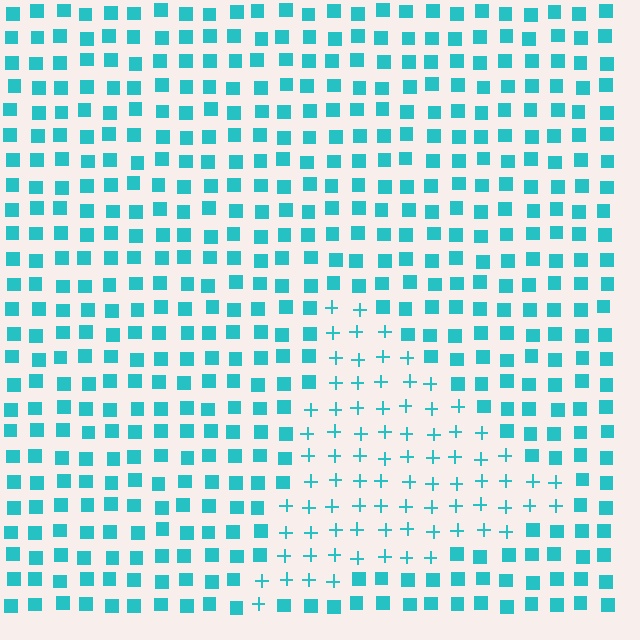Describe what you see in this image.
The image is filled with small cyan elements arranged in a uniform grid. A triangle-shaped region contains plus signs, while the surrounding area contains squares. The boundary is defined purely by the change in element shape.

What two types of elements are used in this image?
The image uses plus signs inside the triangle region and squares outside it.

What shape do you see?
I see a triangle.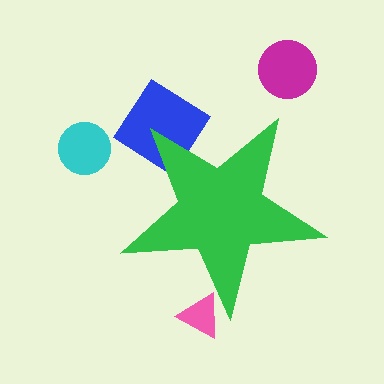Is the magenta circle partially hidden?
No, the magenta circle is fully visible.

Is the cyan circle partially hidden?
No, the cyan circle is fully visible.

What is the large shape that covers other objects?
A green star.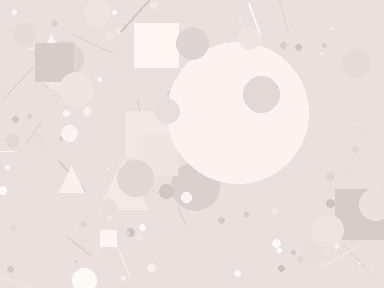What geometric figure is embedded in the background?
A circle is embedded in the background.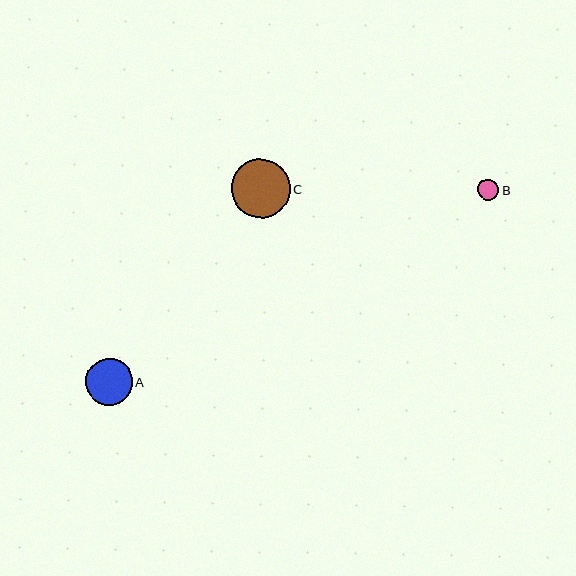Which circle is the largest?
Circle C is the largest with a size of approximately 59 pixels.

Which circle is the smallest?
Circle B is the smallest with a size of approximately 21 pixels.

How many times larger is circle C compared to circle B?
Circle C is approximately 2.8 times the size of circle B.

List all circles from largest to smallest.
From largest to smallest: C, A, B.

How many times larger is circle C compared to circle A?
Circle C is approximately 1.3 times the size of circle A.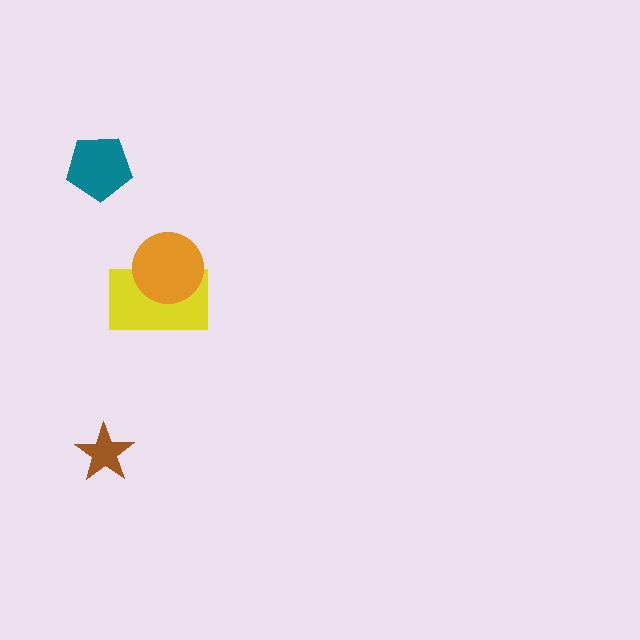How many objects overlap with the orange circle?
1 object overlaps with the orange circle.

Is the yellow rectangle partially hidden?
Yes, it is partially covered by another shape.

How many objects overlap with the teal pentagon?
0 objects overlap with the teal pentagon.